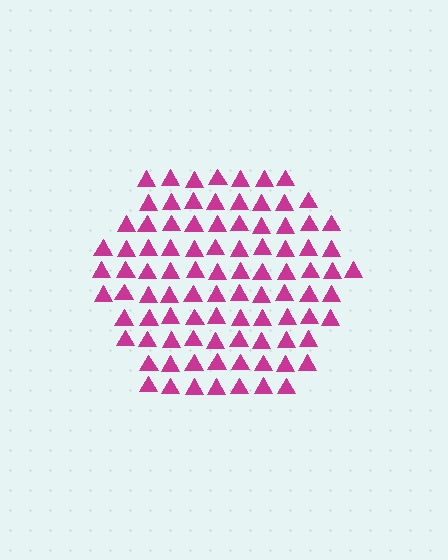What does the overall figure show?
The overall figure shows a hexagon.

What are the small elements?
The small elements are triangles.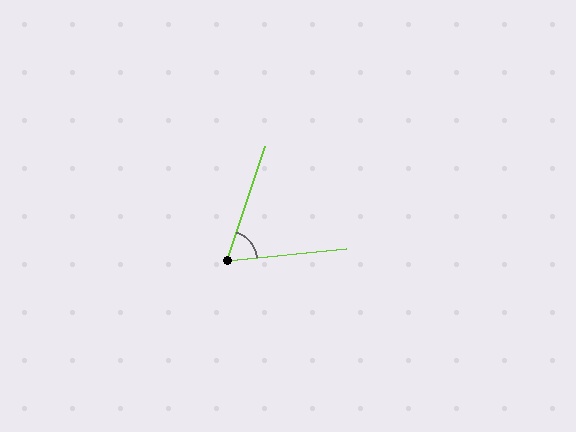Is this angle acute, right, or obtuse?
It is acute.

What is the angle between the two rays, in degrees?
Approximately 66 degrees.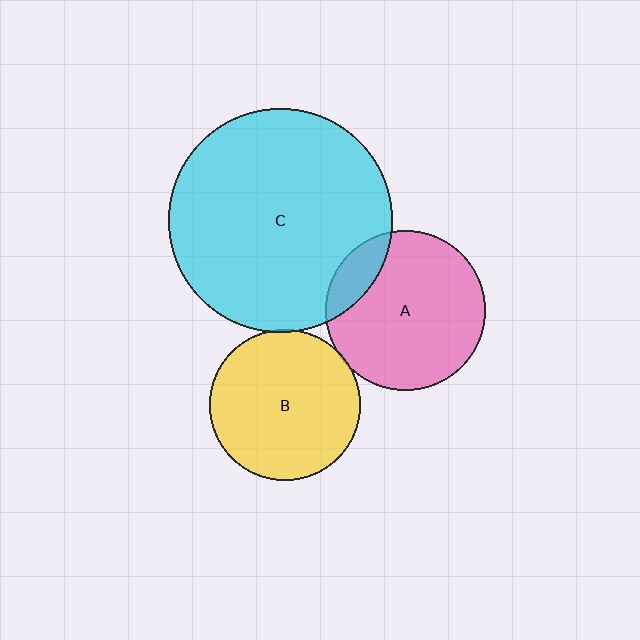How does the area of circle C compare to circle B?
Approximately 2.2 times.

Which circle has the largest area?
Circle C (cyan).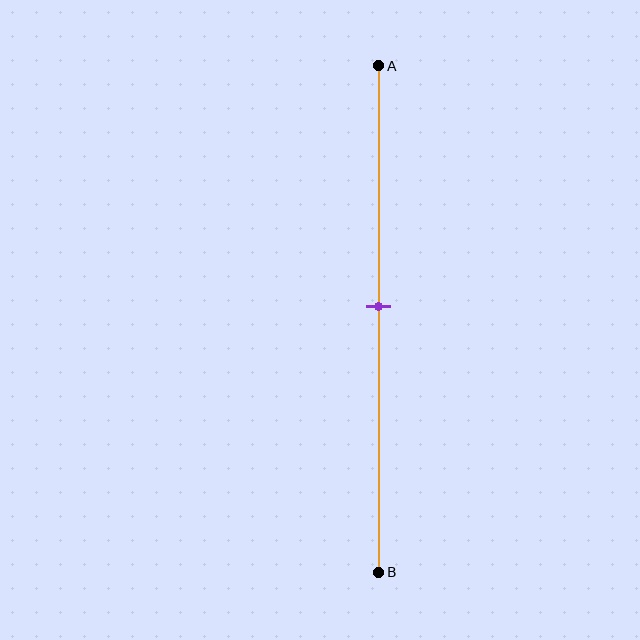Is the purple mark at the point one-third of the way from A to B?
No, the mark is at about 45% from A, not at the 33% one-third point.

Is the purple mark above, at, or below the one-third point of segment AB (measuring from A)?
The purple mark is below the one-third point of segment AB.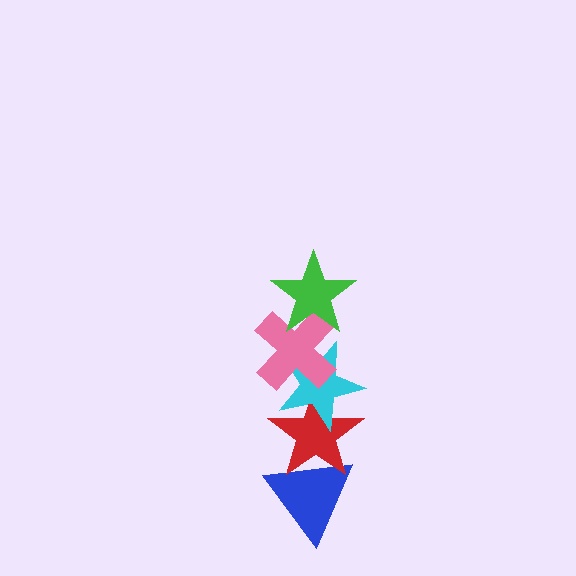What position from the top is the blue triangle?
The blue triangle is 5th from the top.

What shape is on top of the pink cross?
The green star is on top of the pink cross.